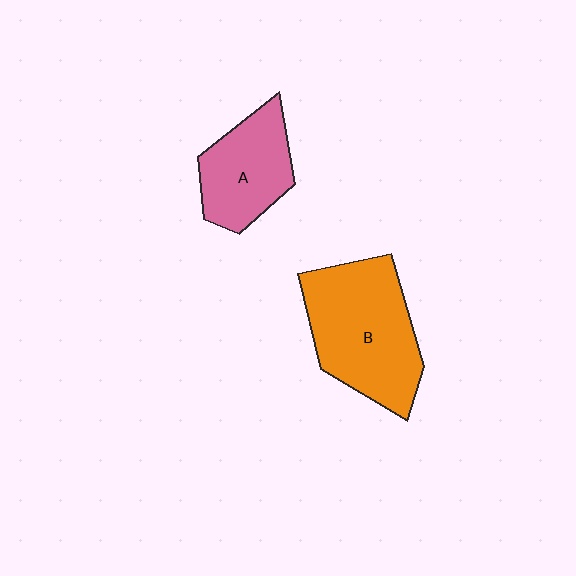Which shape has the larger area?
Shape B (orange).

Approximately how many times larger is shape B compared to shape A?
Approximately 1.5 times.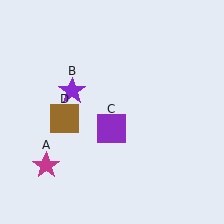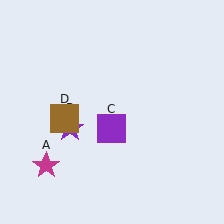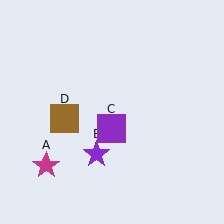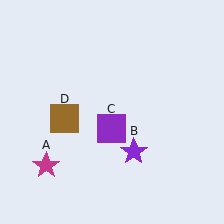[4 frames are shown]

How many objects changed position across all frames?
1 object changed position: purple star (object B).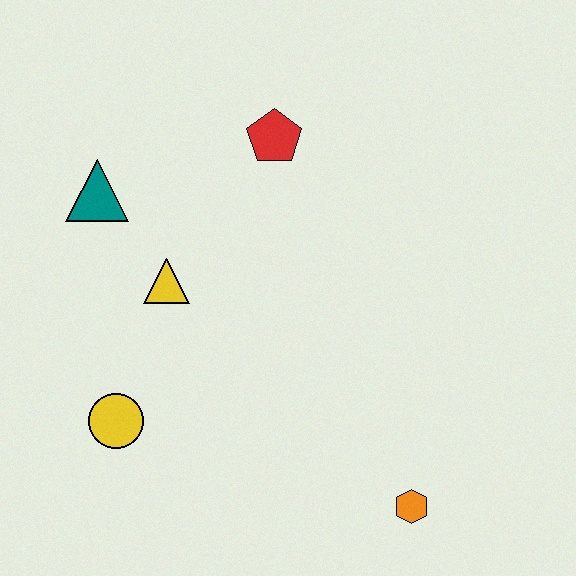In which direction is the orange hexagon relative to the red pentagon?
The orange hexagon is below the red pentagon.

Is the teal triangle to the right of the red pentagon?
No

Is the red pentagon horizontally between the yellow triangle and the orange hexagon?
Yes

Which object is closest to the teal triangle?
The yellow triangle is closest to the teal triangle.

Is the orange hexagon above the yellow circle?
No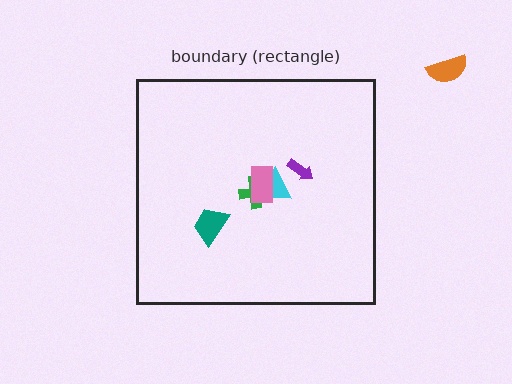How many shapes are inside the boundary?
5 inside, 1 outside.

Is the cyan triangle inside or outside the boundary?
Inside.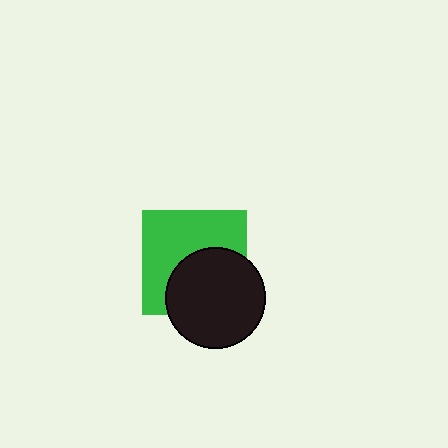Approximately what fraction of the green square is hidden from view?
Roughly 44% of the green square is hidden behind the black circle.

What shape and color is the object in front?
The object in front is a black circle.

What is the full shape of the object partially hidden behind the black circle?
The partially hidden object is a green square.